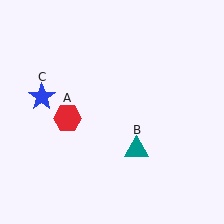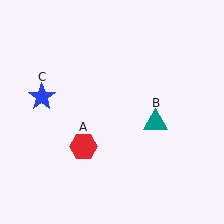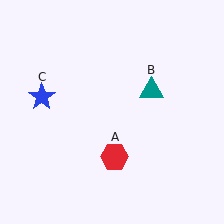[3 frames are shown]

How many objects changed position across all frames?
2 objects changed position: red hexagon (object A), teal triangle (object B).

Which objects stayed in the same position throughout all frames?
Blue star (object C) remained stationary.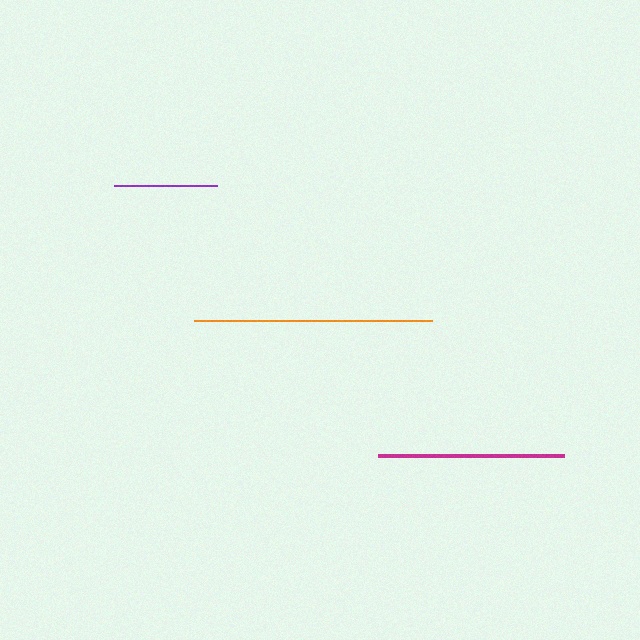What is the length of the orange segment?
The orange segment is approximately 238 pixels long.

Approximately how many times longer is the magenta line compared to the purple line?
The magenta line is approximately 1.8 times the length of the purple line.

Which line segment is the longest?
The orange line is the longest at approximately 238 pixels.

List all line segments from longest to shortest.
From longest to shortest: orange, magenta, purple.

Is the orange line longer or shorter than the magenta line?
The orange line is longer than the magenta line.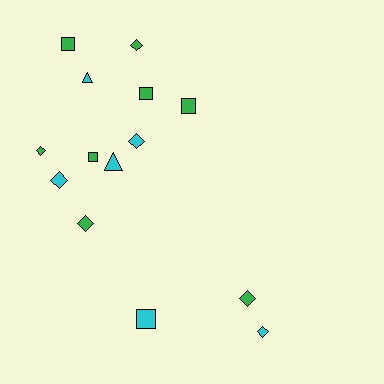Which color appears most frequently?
Green, with 8 objects.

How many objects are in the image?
There are 14 objects.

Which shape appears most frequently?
Diamond, with 7 objects.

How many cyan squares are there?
There is 1 cyan square.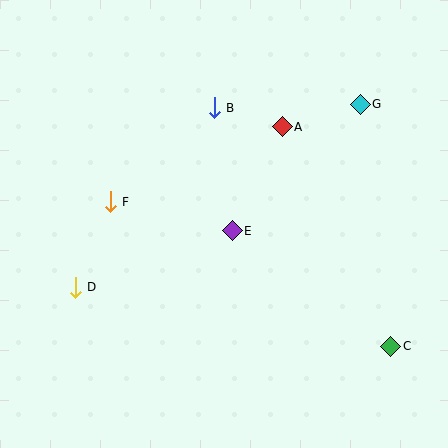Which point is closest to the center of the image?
Point E at (232, 231) is closest to the center.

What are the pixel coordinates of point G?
Point G is at (360, 104).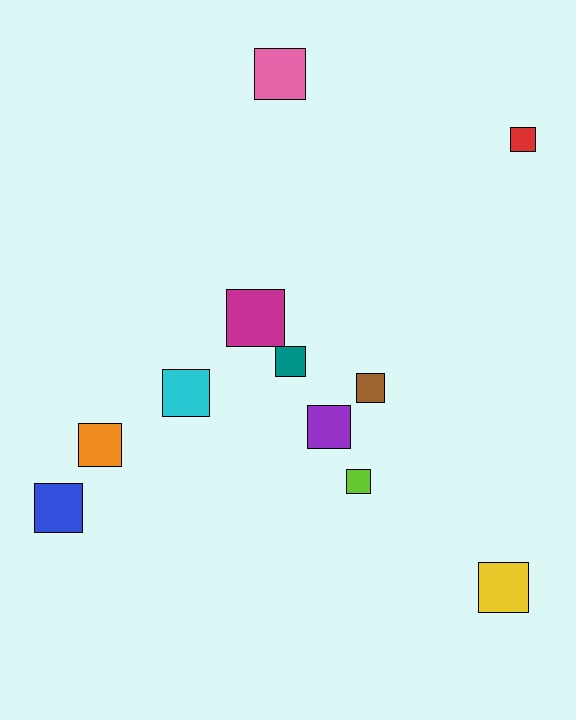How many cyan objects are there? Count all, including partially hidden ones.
There is 1 cyan object.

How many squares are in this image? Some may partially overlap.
There are 11 squares.